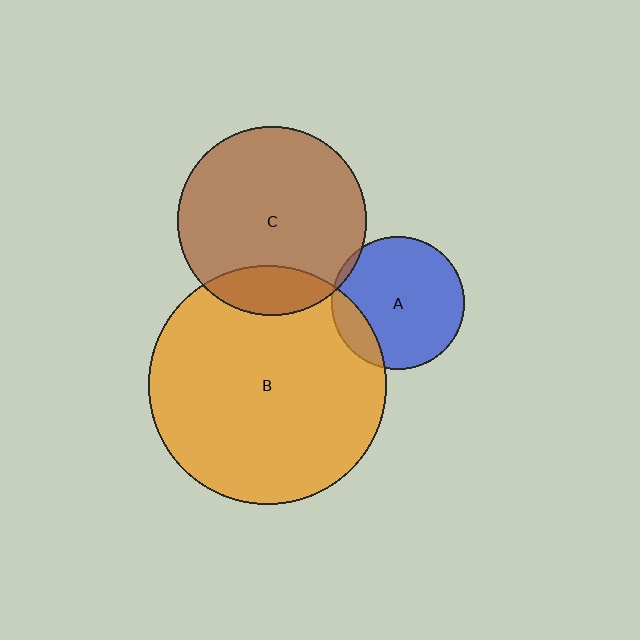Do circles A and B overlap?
Yes.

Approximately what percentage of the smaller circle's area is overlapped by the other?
Approximately 15%.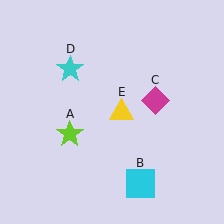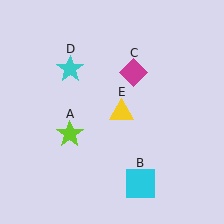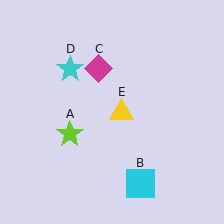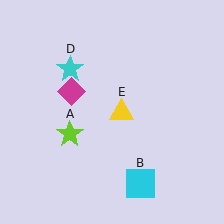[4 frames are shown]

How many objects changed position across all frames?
1 object changed position: magenta diamond (object C).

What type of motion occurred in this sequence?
The magenta diamond (object C) rotated counterclockwise around the center of the scene.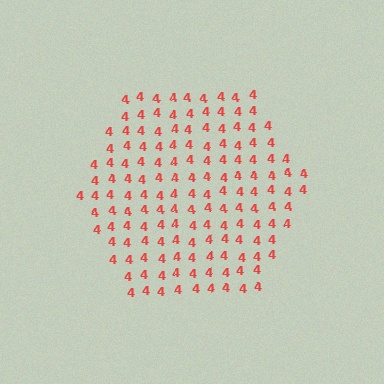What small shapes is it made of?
It is made of small digit 4's.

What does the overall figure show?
The overall figure shows a hexagon.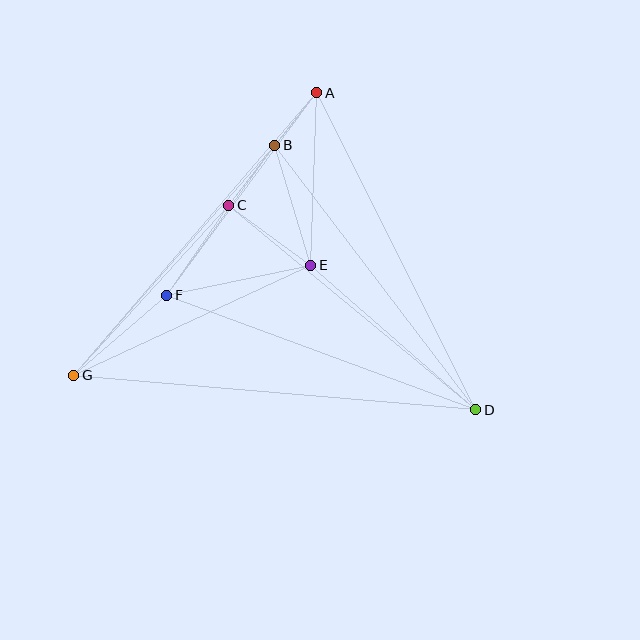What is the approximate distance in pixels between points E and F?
The distance between E and F is approximately 147 pixels.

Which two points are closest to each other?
Points A and B are closest to each other.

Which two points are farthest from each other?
Points D and G are farthest from each other.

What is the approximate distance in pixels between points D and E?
The distance between D and E is approximately 220 pixels.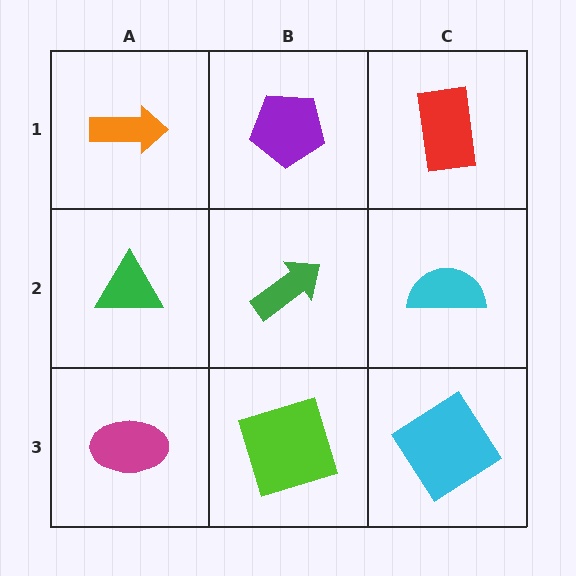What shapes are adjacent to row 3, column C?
A cyan semicircle (row 2, column C), a lime square (row 3, column B).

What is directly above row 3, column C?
A cyan semicircle.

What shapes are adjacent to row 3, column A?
A green triangle (row 2, column A), a lime square (row 3, column B).